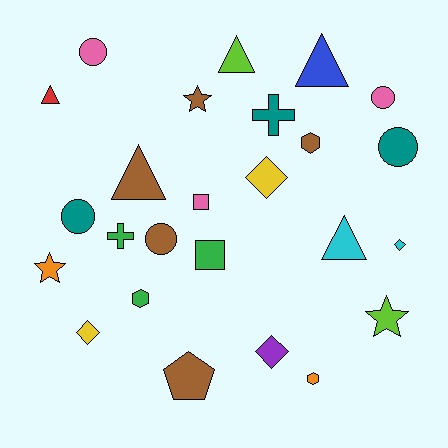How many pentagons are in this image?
There is 1 pentagon.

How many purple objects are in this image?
There is 1 purple object.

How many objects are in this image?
There are 25 objects.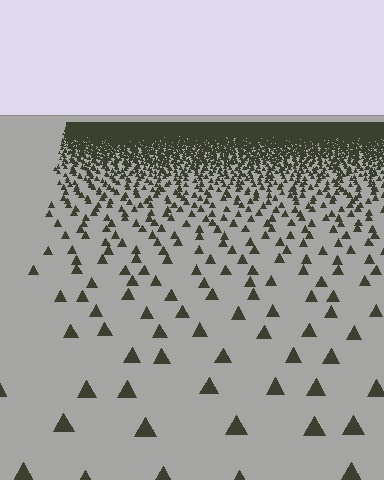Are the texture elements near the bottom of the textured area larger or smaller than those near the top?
Larger. Near the bottom, elements are closer to the viewer and appear at a bigger on-screen size.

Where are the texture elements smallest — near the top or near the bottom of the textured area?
Near the top.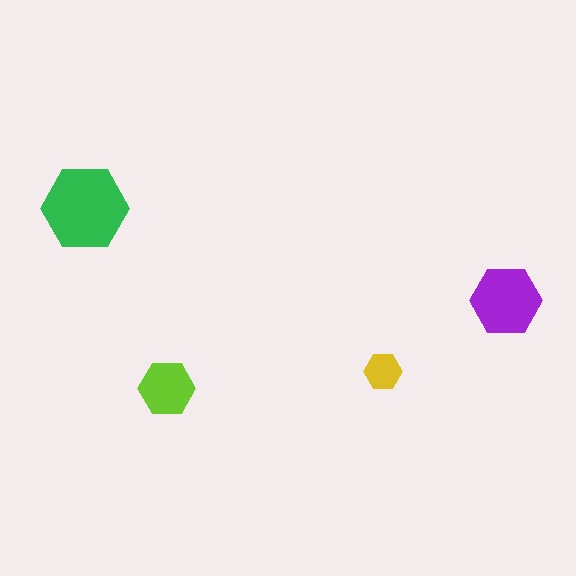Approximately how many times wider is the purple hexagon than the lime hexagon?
About 1.5 times wider.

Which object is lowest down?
The lime hexagon is bottommost.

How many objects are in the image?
There are 4 objects in the image.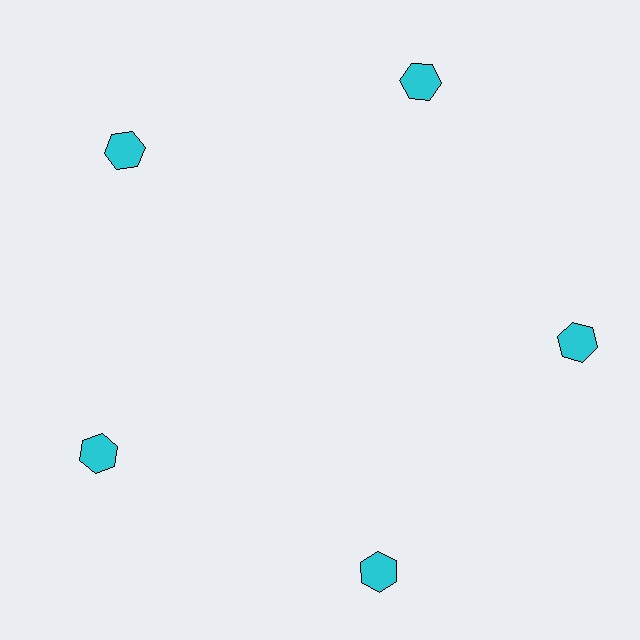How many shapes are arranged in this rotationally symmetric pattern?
There are 5 shapes, arranged in 5 groups of 1.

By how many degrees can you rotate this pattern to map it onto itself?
The pattern maps onto itself every 72 degrees of rotation.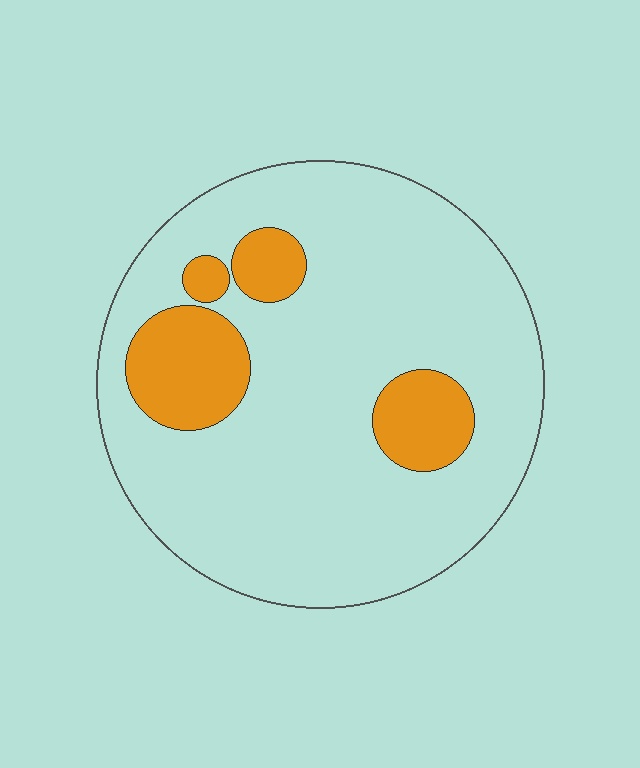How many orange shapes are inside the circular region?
4.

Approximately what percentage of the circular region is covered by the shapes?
Approximately 15%.